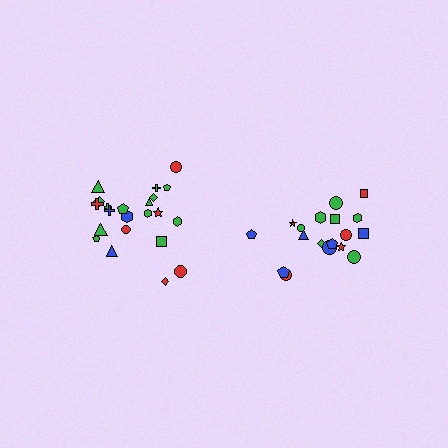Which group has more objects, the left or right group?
The left group.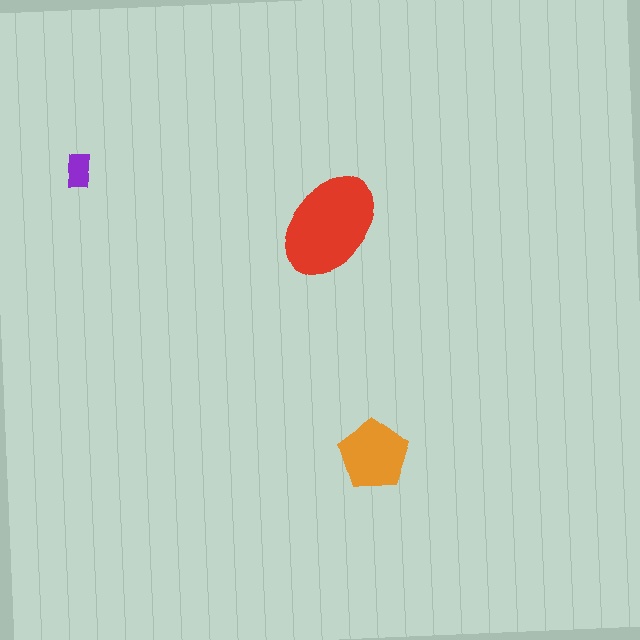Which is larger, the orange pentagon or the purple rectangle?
The orange pentagon.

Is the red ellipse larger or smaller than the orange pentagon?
Larger.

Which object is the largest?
The red ellipse.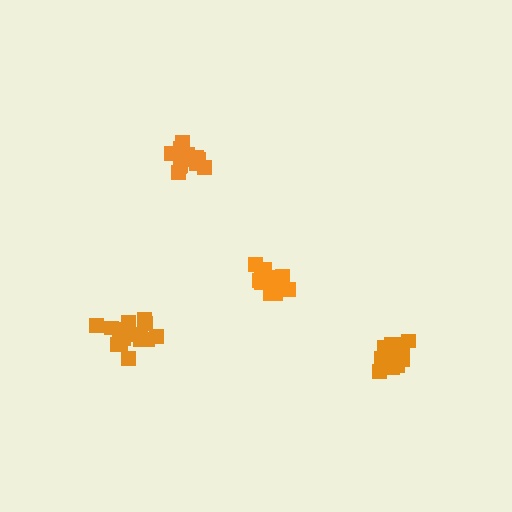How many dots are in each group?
Group 1: 17 dots, Group 2: 17 dots, Group 3: 12 dots, Group 4: 15 dots (61 total).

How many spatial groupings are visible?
There are 4 spatial groupings.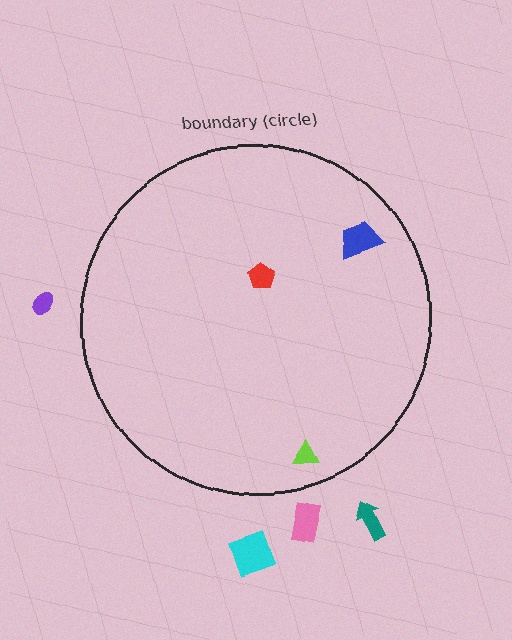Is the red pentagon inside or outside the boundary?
Inside.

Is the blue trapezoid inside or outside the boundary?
Inside.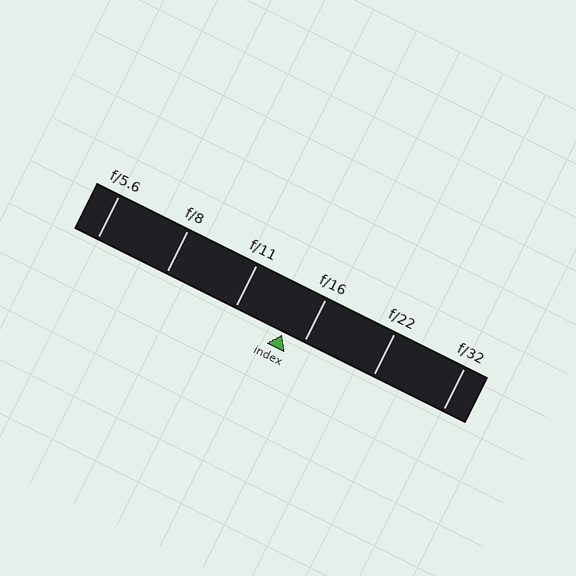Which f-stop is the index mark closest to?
The index mark is closest to f/16.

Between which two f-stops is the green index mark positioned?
The index mark is between f/11 and f/16.